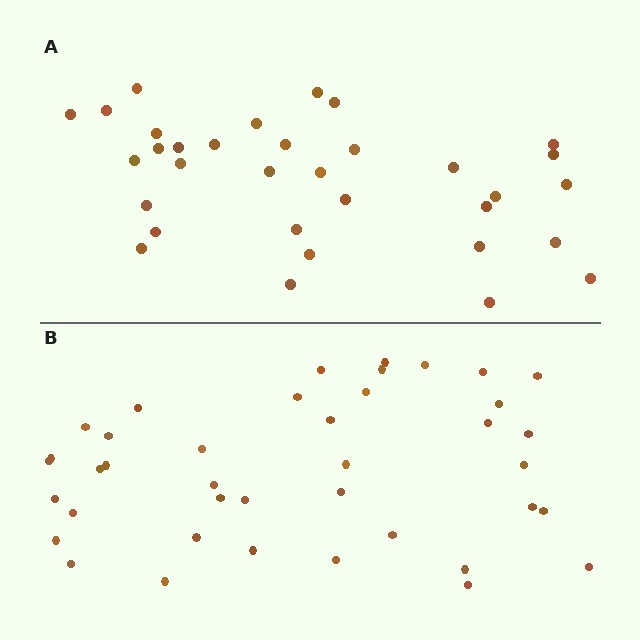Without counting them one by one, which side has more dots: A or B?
Region B (the bottom region) has more dots.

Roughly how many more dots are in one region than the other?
Region B has roughly 8 or so more dots than region A.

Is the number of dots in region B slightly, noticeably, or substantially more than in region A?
Region B has only slightly more — the two regions are fairly close. The ratio is roughly 1.2 to 1.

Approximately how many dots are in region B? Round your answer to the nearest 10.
About 40 dots.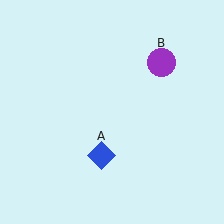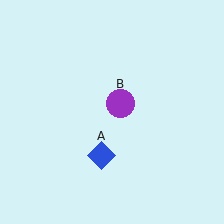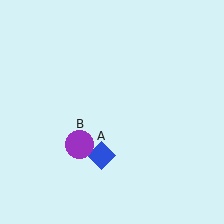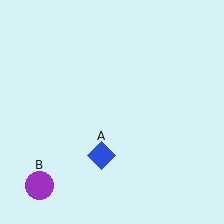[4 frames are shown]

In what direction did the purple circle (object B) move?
The purple circle (object B) moved down and to the left.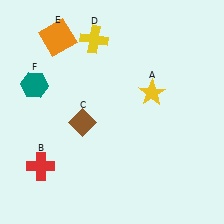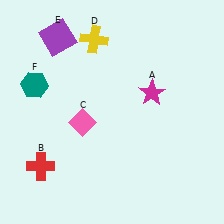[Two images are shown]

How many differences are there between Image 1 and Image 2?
There are 3 differences between the two images.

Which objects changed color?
A changed from yellow to magenta. C changed from brown to pink. E changed from orange to purple.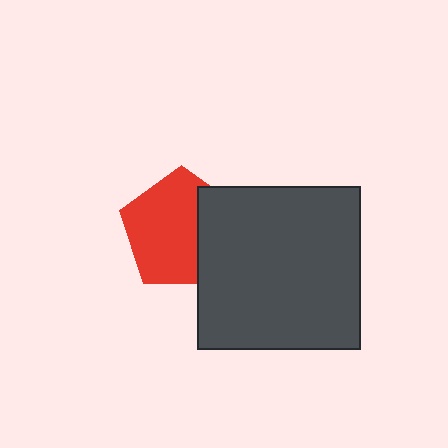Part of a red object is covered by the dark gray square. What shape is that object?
It is a pentagon.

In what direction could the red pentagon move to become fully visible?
The red pentagon could move left. That would shift it out from behind the dark gray square entirely.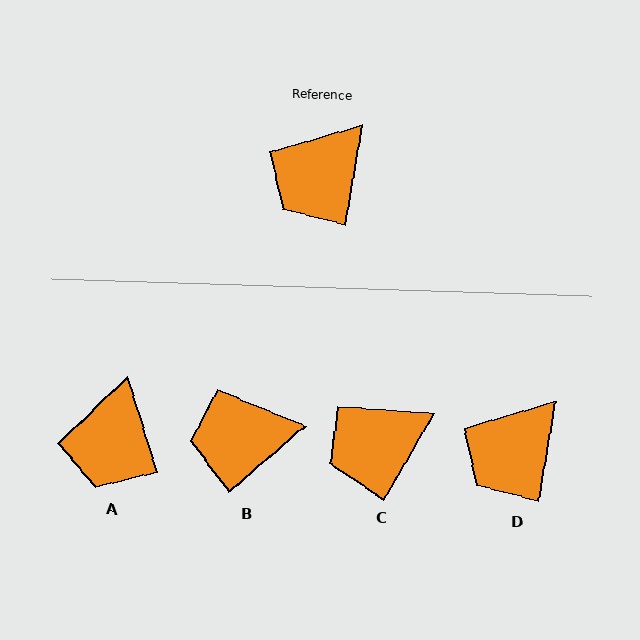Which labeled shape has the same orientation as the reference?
D.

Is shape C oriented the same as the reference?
No, it is off by about 20 degrees.